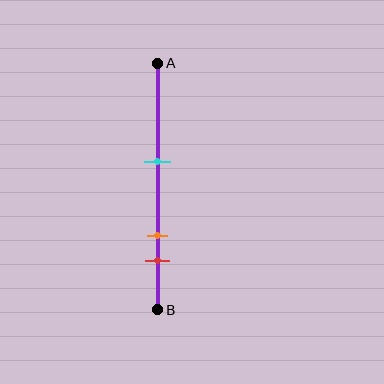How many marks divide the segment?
There are 3 marks dividing the segment.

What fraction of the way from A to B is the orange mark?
The orange mark is approximately 70% (0.7) of the way from A to B.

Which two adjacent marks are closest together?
The orange and red marks are the closest adjacent pair.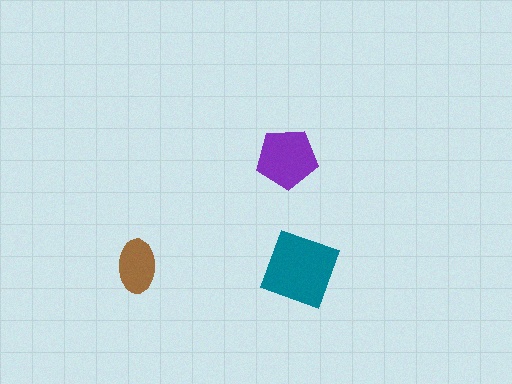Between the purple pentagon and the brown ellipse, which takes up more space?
The purple pentagon.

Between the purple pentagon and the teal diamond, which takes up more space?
The teal diamond.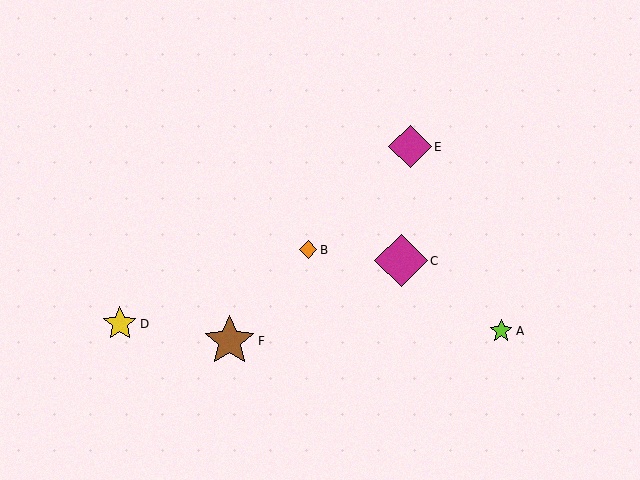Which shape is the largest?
The magenta diamond (labeled C) is the largest.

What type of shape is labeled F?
Shape F is a brown star.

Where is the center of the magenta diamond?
The center of the magenta diamond is at (410, 147).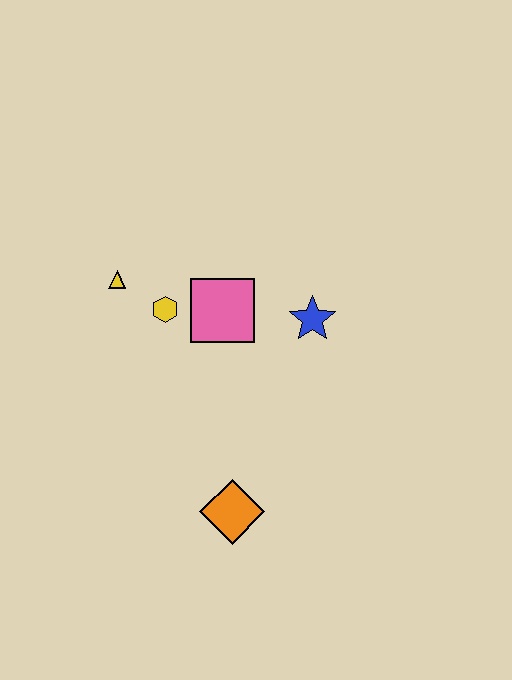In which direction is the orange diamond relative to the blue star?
The orange diamond is below the blue star.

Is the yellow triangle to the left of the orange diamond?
Yes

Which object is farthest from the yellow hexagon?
The orange diamond is farthest from the yellow hexagon.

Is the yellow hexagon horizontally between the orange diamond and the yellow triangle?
Yes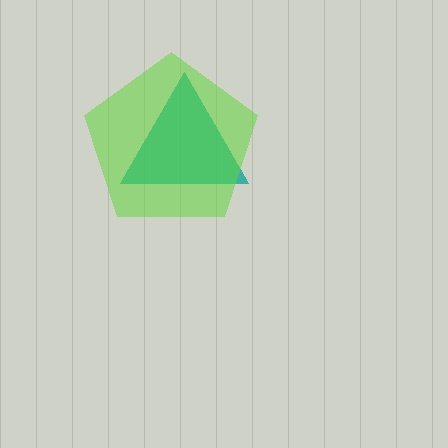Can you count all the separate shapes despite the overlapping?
Yes, there are 2 separate shapes.